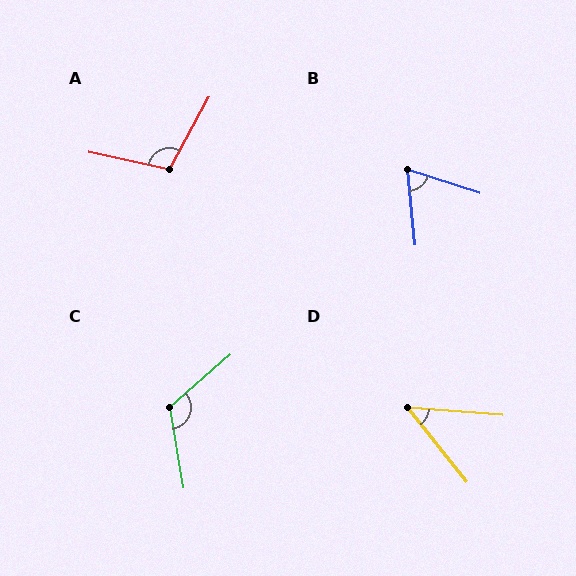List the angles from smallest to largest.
D (47°), B (66°), A (106°), C (122°).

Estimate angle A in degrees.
Approximately 106 degrees.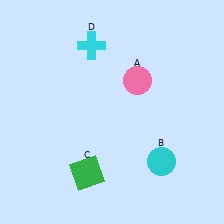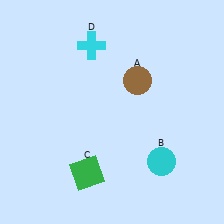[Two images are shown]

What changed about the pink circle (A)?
In Image 1, A is pink. In Image 2, it changed to brown.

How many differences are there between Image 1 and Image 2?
There is 1 difference between the two images.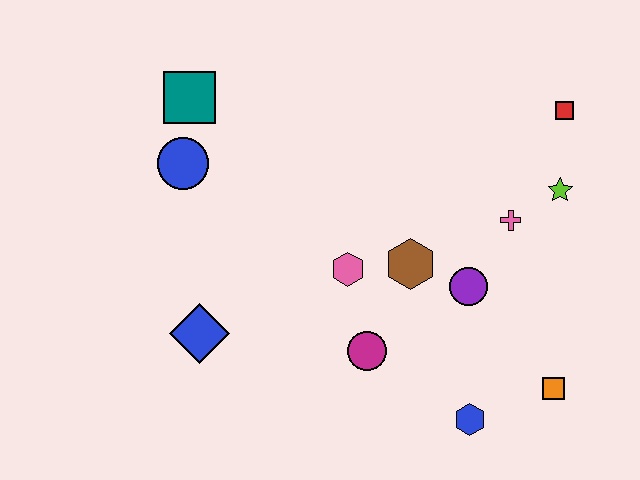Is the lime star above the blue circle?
No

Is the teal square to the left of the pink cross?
Yes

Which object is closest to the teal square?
The blue circle is closest to the teal square.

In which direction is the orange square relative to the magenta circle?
The orange square is to the right of the magenta circle.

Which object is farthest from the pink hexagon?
The red square is farthest from the pink hexagon.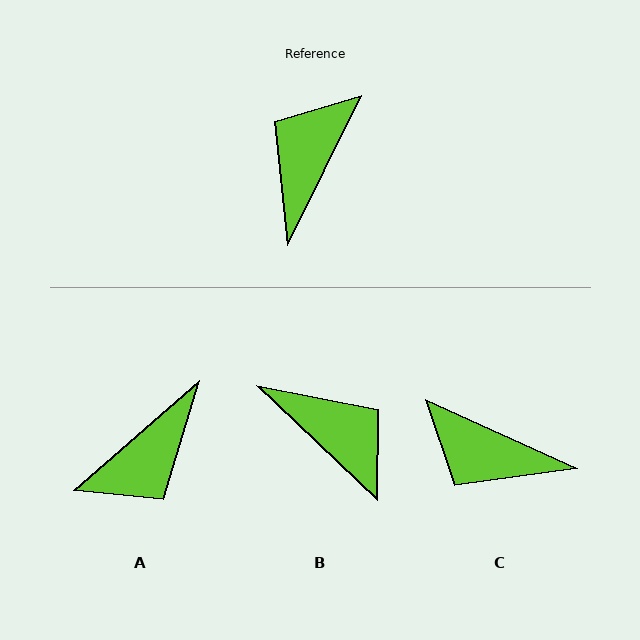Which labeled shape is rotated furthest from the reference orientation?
A, about 157 degrees away.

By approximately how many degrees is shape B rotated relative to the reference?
Approximately 107 degrees clockwise.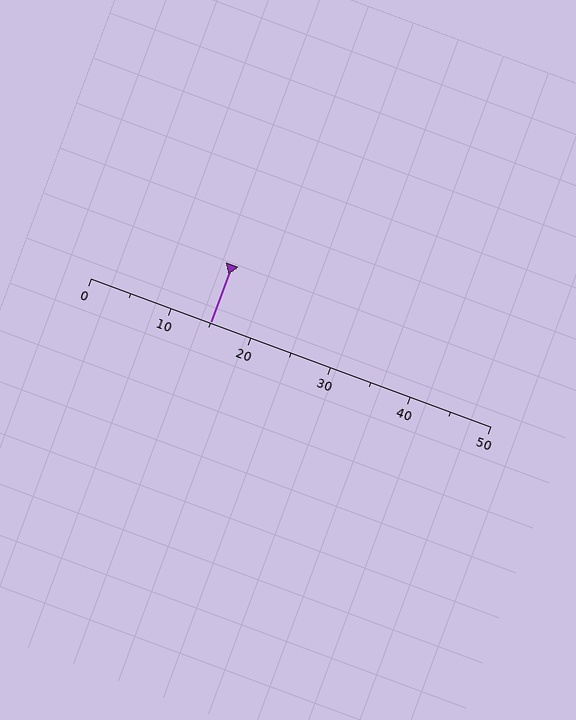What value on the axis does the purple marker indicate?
The marker indicates approximately 15.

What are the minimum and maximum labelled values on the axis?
The axis runs from 0 to 50.